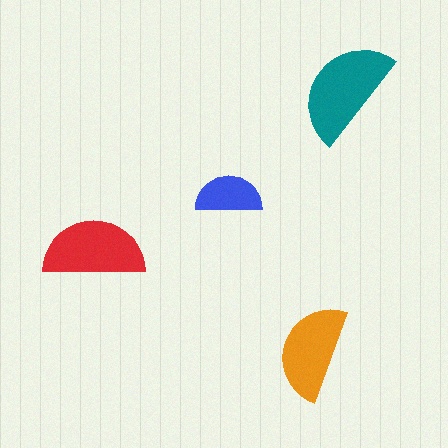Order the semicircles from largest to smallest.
the teal one, the red one, the orange one, the blue one.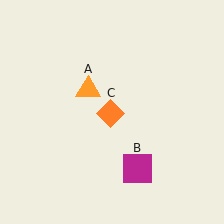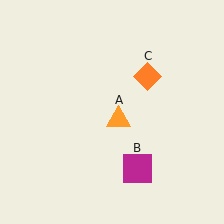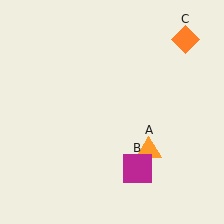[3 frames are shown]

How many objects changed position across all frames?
2 objects changed position: orange triangle (object A), orange diamond (object C).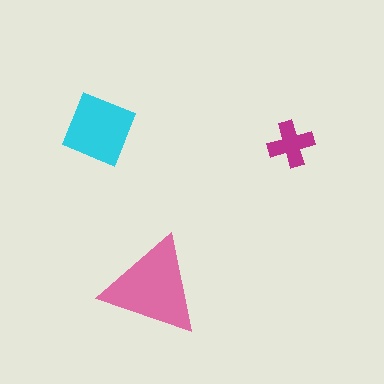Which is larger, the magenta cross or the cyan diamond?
The cyan diamond.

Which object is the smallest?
The magenta cross.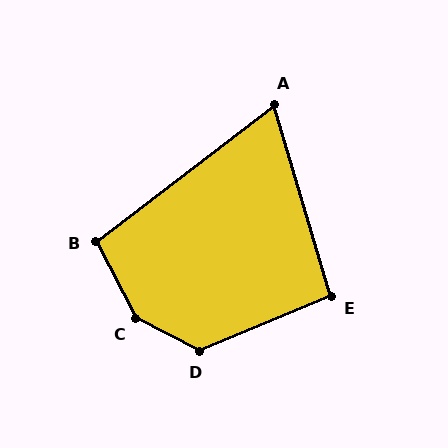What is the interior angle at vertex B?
Approximately 100 degrees (obtuse).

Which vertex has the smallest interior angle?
A, at approximately 69 degrees.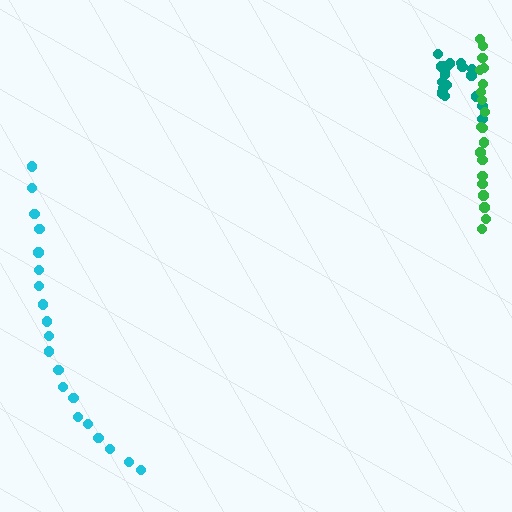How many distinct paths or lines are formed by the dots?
There are 3 distinct paths.